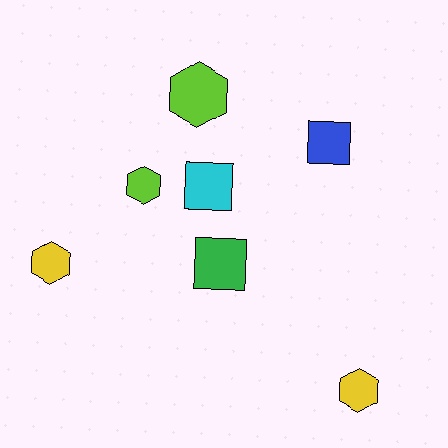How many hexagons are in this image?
There are 4 hexagons.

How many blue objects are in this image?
There is 1 blue object.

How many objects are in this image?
There are 7 objects.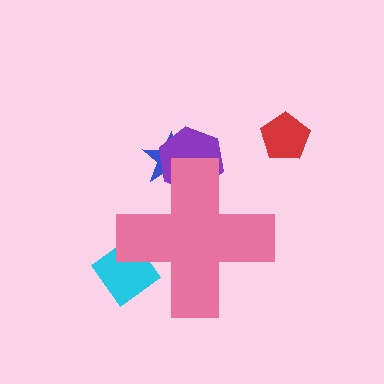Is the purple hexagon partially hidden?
Yes, the purple hexagon is partially hidden behind the pink cross.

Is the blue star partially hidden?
Yes, the blue star is partially hidden behind the pink cross.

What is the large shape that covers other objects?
A pink cross.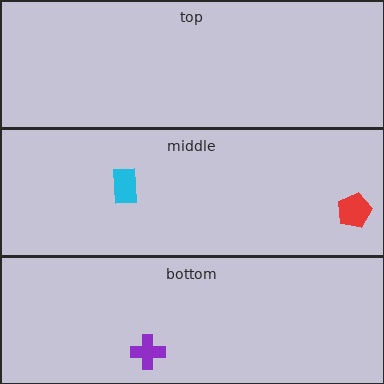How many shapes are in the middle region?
2.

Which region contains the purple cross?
The bottom region.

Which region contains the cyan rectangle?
The middle region.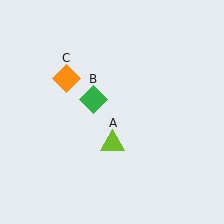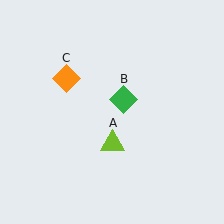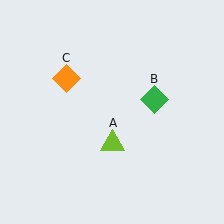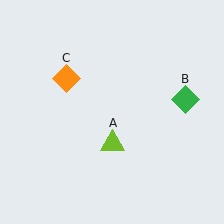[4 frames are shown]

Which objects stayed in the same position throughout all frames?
Lime triangle (object A) and orange diamond (object C) remained stationary.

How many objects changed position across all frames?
1 object changed position: green diamond (object B).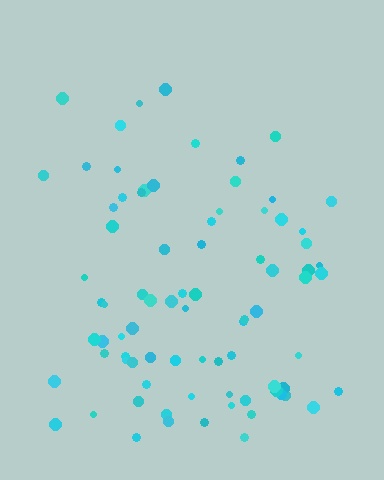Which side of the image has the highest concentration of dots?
The bottom.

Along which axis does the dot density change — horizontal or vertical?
Vertical.